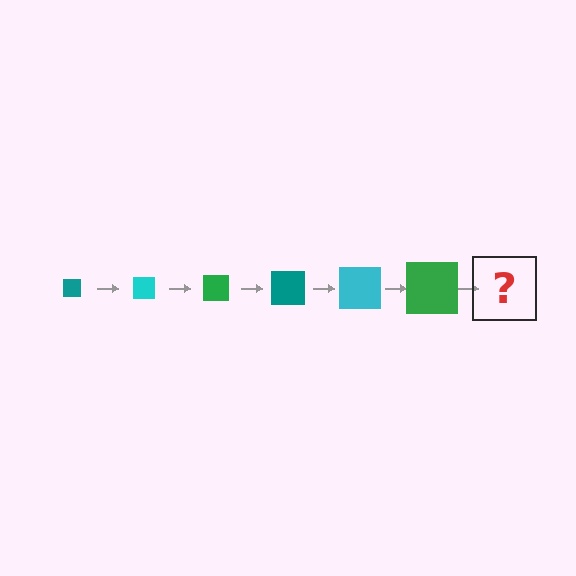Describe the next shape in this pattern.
It should be a teal square, larger than the previous one.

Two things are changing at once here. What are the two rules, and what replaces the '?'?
The two rules are that the square grows larger each step and the color cycles through teal, cyan, and green. The '?' should be a teal square, larger than the previous one.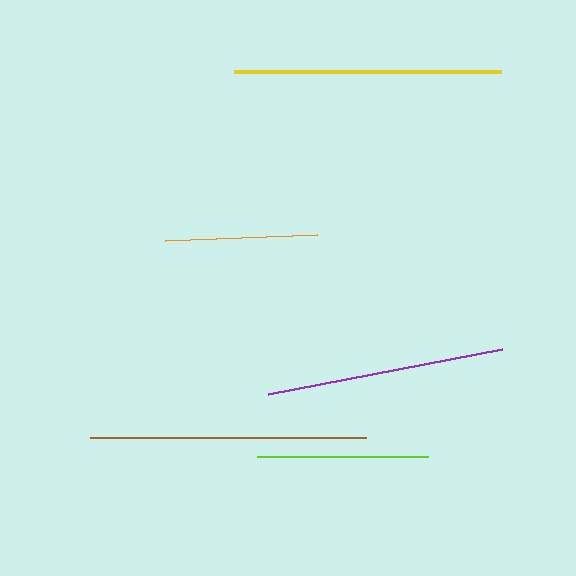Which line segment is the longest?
The brown line is the longest at approximately 276 pixels.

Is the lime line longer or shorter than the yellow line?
The yellow line is longer than the lime line.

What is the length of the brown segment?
The brown segment is approximately 276 pixels long.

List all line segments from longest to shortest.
From longest to shortest: brown, yellow, purple, lime, orange.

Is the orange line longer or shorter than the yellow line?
The yellow line is longer than the orange line.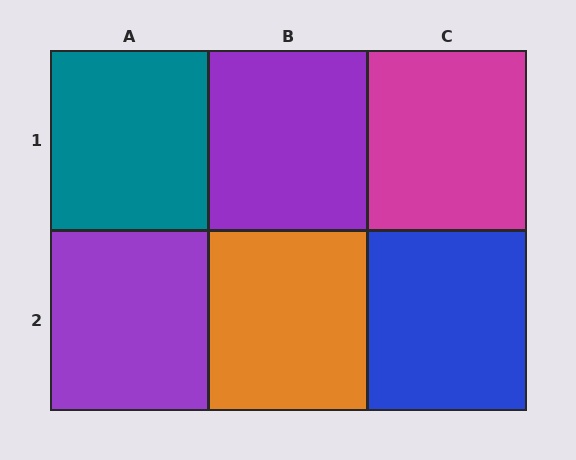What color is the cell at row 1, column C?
Magenta.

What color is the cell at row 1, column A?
Teal.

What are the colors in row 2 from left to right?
Purple, orange, blue.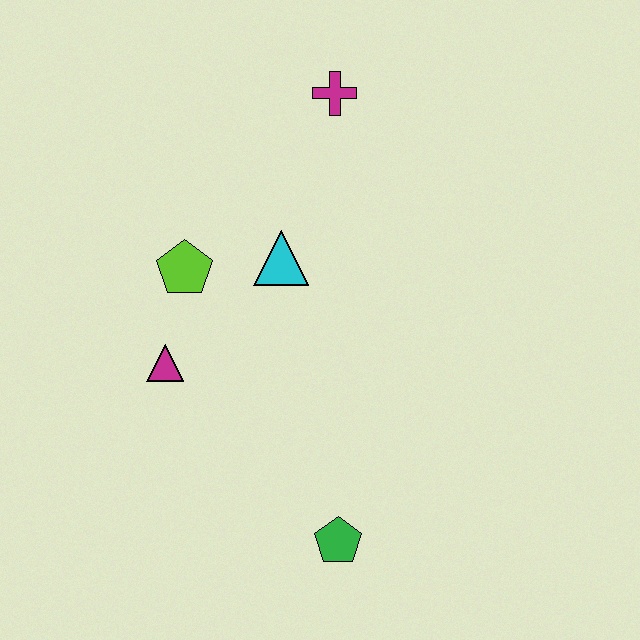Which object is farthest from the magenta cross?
The green pentagon is farthest from the magenta cross.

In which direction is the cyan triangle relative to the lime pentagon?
The cyan triangle is to the right of the lime pentagon.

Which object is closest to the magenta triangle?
The lime pentagon is closest to the magenta triangle.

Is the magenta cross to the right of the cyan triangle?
Yes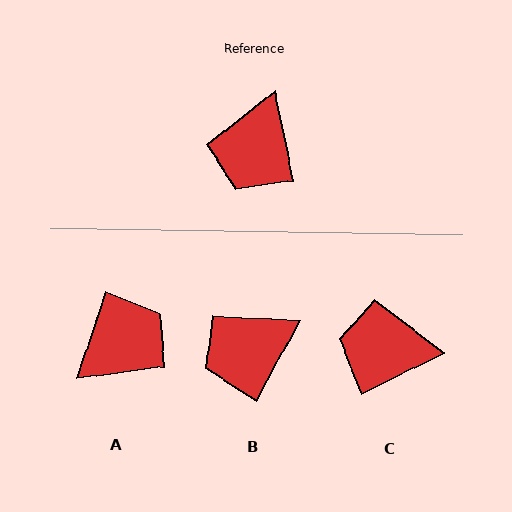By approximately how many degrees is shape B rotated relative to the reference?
Approximately 40 degrees clockwise.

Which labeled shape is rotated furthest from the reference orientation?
A, about 150 degrees away.